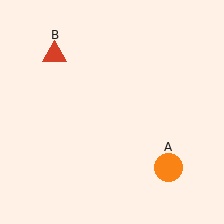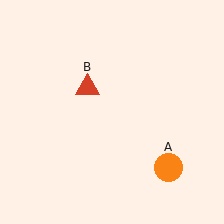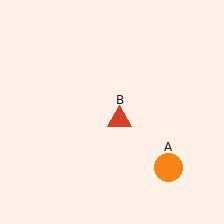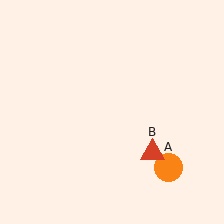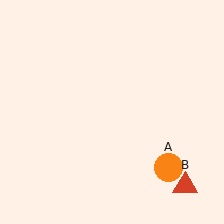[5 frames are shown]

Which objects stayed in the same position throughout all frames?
Orange circle (object A) remained stationary.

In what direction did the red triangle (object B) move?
The red triangle (object B) moved down and to the right.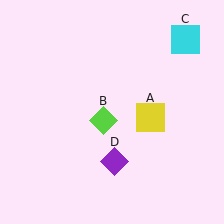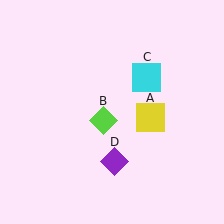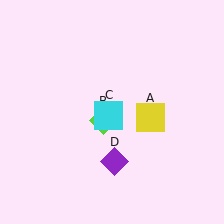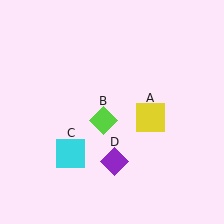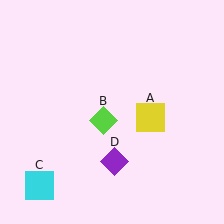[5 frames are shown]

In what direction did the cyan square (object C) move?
The cyan square (object C) moved down and to the left.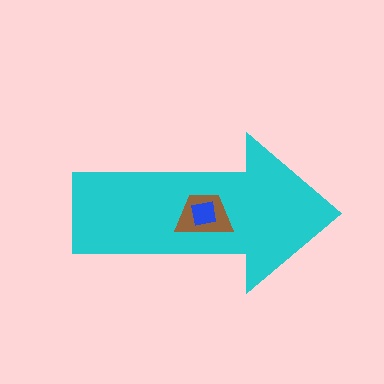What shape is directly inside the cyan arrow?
The brown trapezoid.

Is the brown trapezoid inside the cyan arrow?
Yes.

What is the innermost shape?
The blue square.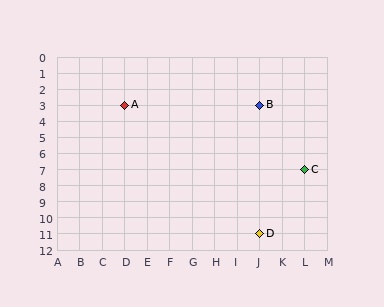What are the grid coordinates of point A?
Point A is at grid coordinates (D, 3).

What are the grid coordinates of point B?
Point B is at grid coordinates (J, 3).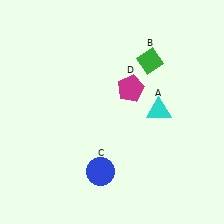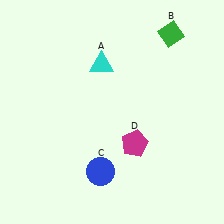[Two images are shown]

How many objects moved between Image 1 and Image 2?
3 objects moved between the two images.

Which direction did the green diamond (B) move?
The green diamond (B) moved up.